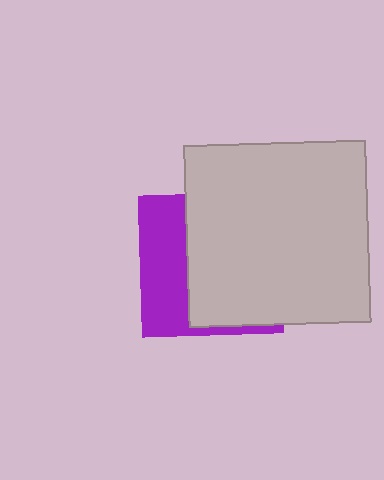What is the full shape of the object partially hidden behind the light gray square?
The partially hidden object is a purple square.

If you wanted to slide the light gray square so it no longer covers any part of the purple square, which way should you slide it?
Slide it right — that is the most direct way to separate the two shapes.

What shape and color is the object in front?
The object in front is a light gray square.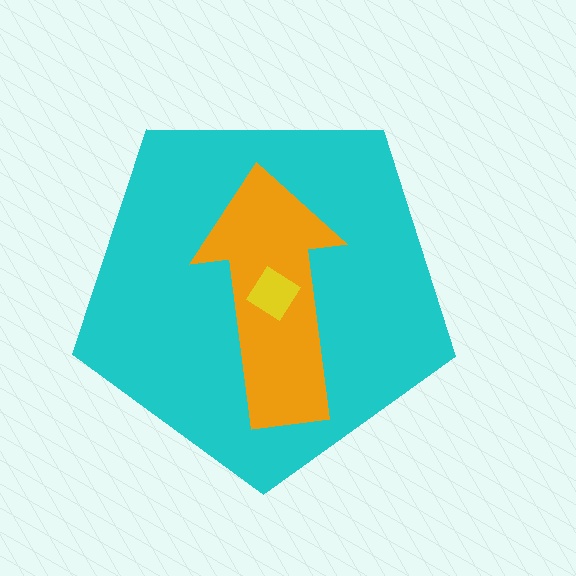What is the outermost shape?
The cyan pentagon.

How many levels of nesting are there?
3.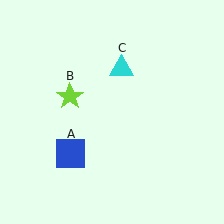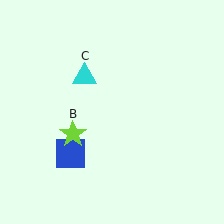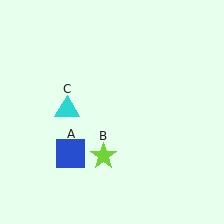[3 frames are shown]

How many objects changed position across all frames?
2 objects changed position: lime star (object B), cyan triangle (object C).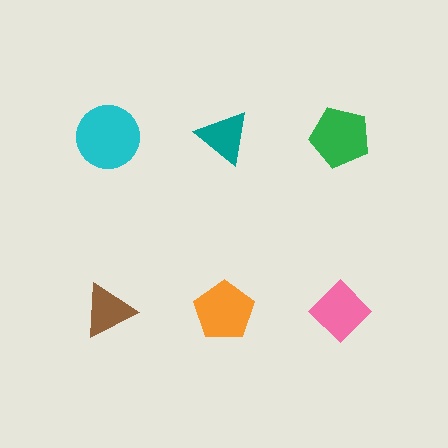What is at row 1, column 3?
A green pentagon.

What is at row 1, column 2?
A teal triangle.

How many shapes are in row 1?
3 shapes.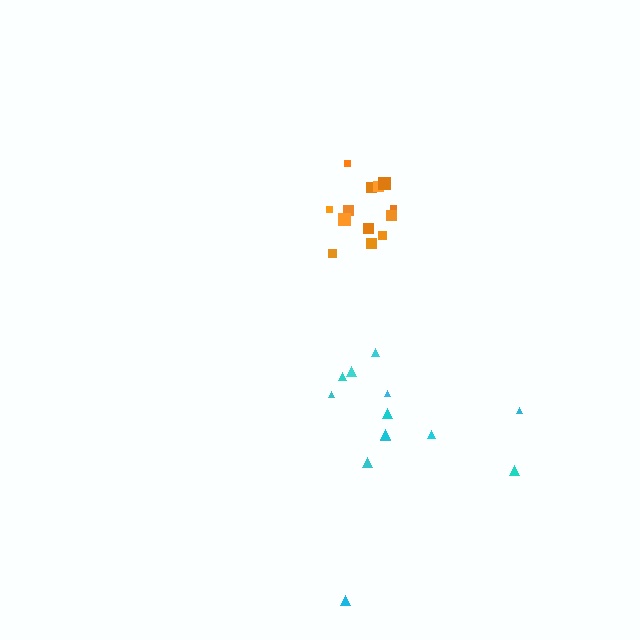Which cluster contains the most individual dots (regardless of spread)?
Cyan (13).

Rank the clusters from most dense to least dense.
orange, cyan.